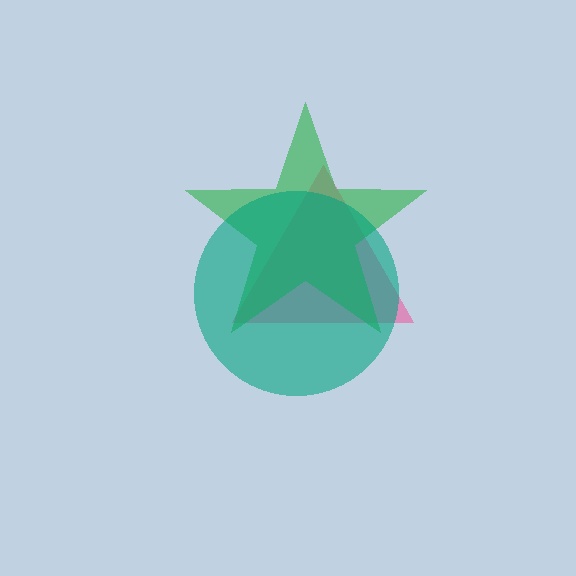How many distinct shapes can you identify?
There are 3 distinct shapes: a pink triangle, a green star, a teal circle.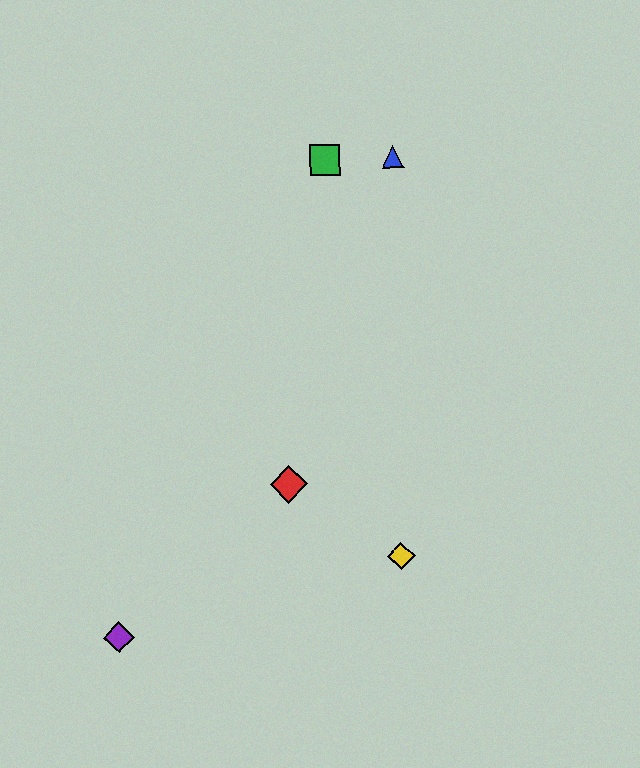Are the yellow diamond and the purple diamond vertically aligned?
No, the yellow diamond is at x≈401 and the purple diamond is at x≈119.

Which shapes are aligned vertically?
The blue triangle, the yellow diamond are aligned vertically.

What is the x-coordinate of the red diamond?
The red diamond is at x≈289.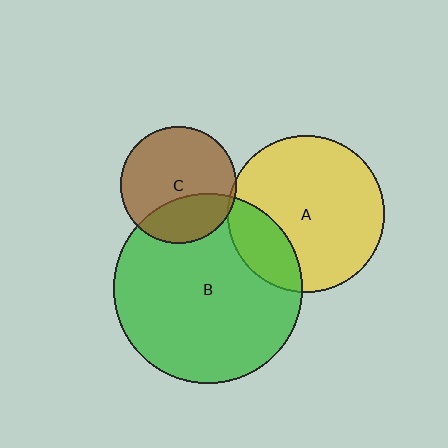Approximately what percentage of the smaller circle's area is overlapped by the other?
Approximately 30%.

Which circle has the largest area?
Circle B (green).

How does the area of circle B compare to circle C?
Approximately 2.6 times.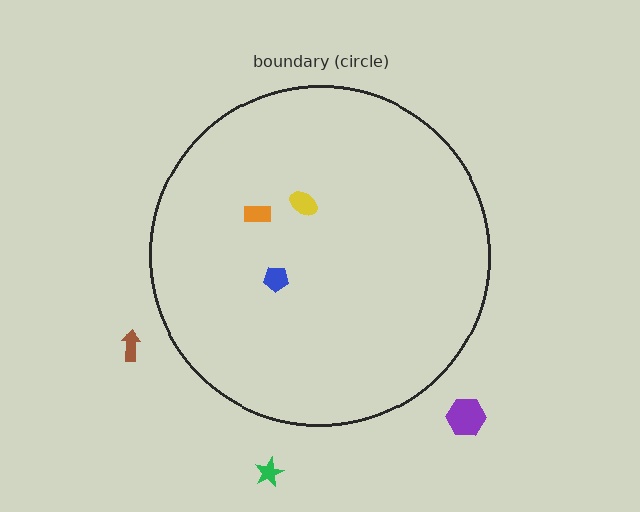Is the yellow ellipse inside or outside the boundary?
Inside.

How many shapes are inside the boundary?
3 inside, 3 outside.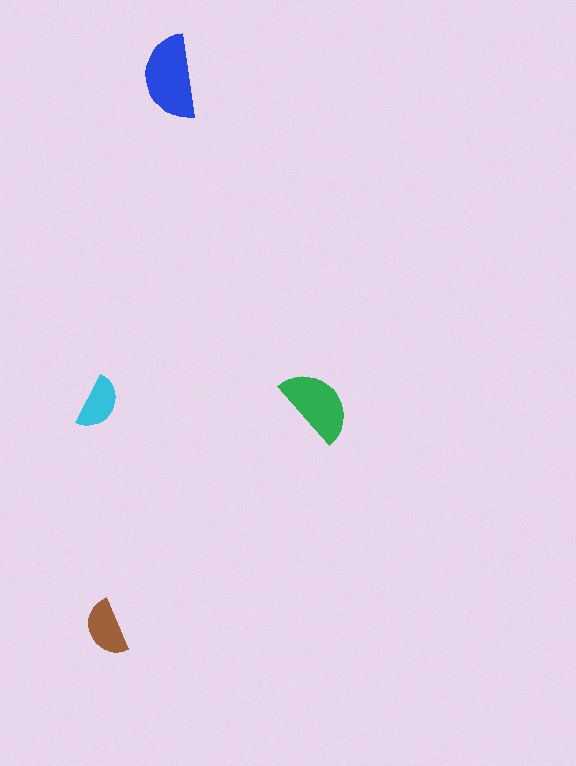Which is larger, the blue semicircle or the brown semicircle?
The blue one.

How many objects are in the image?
There are 4 objects in the image.